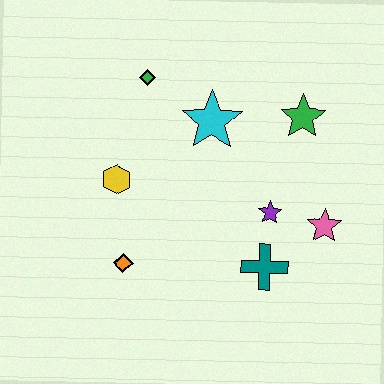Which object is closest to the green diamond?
The cyan star is closest to the green diamond.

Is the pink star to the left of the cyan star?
No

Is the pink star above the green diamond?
No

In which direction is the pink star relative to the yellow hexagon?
The pink star is to the right of the yellow hexagon.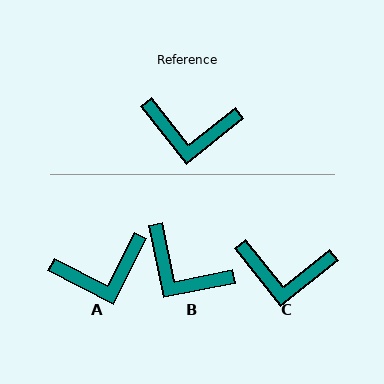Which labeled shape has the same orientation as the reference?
C.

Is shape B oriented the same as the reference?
No, it is off by about 27 degrees.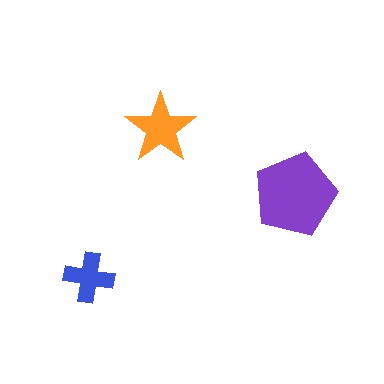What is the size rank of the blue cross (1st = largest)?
3rd.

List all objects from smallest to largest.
The blue cross, the orange star, the purple pentagon.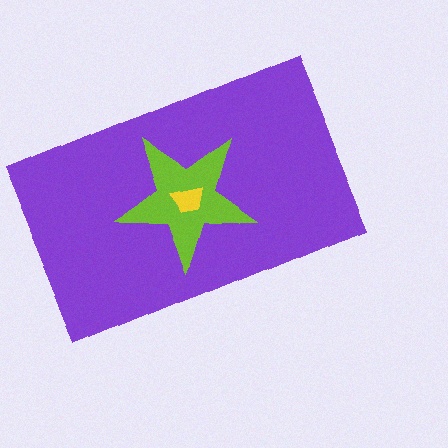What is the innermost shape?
The yellow trapezoid.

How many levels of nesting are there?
3.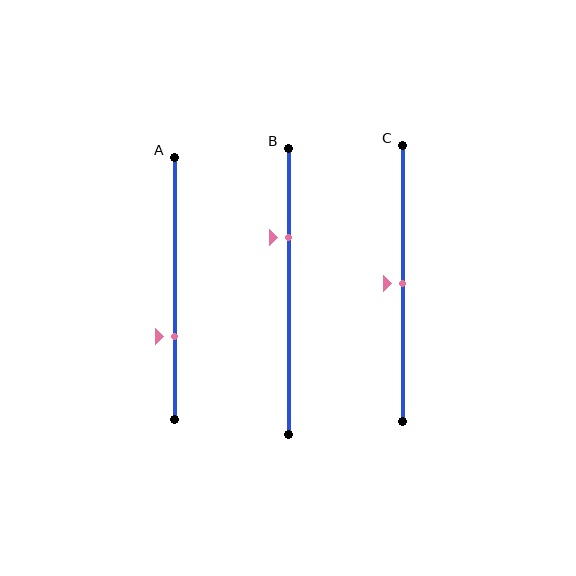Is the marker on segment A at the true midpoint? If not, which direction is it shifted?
No, the marker on segment A is shifted downward by about 19% of the segment length.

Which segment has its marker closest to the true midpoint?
Segment C has its marker closest to the true midpoint.